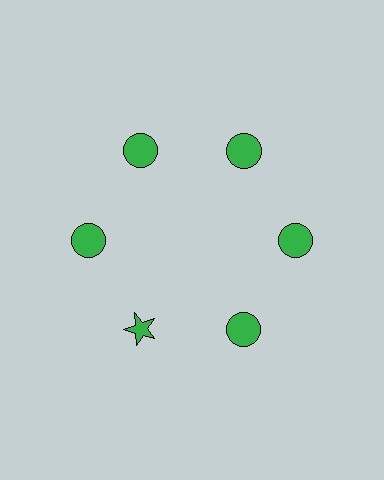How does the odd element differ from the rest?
It has a different shape: star instead of circle.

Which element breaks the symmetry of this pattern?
The green star at roughly the 7 o'clock position breaks the symmetry. All other shapes are green circles.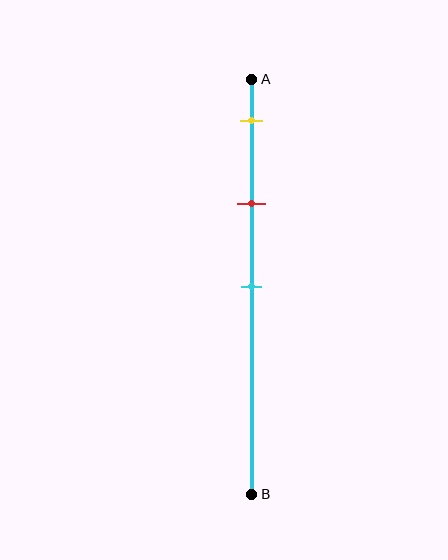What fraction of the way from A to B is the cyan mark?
The cyan mark is approximately 50% (0.5) of the way from A to B.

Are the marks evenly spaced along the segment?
Yes, the marks are approximately evenly spaced.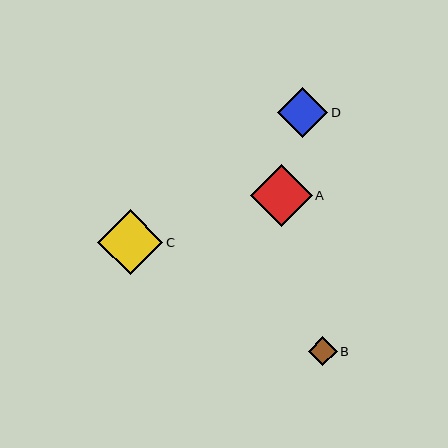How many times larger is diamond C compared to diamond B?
Diamond C is approximately 2.2 times the size of diamond B.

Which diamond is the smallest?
Diamond B is the smallest with a size of approximately 29 pixels.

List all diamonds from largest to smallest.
From largest to smallest: C, A, D, B.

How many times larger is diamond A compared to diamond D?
Diamond A is approximately 1.2 times the size of diamond D.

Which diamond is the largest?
Diamond C is the largest with a size of approximately 65 pixels.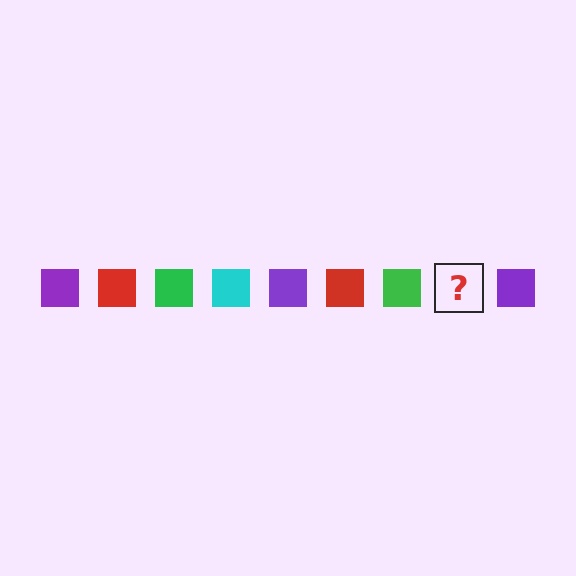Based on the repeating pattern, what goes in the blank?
The blank should be a cyan square.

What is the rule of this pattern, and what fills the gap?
The rule is that the pattern cycles through purple, red, green, cyan squares. The gap should be filled with a cyan square.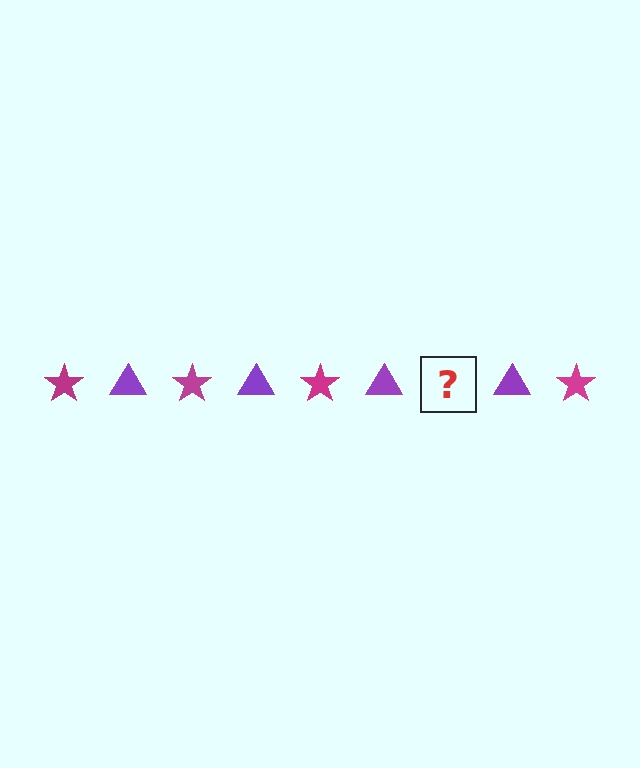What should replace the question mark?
The question mark should be replaced with a magenta star.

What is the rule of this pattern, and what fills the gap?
The rule is that the pattern alternates between magenta star and purple triangle. The gap should be filled with a magenta star.